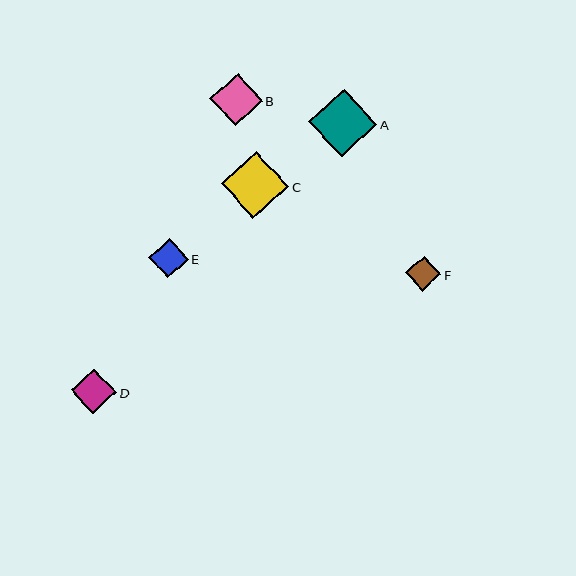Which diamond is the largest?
Diamond A is the largest with a size of approximately 68 pixels.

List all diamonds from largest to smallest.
From largest to smallest: A, C, B, D, E, F.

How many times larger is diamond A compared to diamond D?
Diamond A is approximately 1.5 times the size of diamond D.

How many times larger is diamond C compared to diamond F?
Diamond C is approximately 1.9 times the size of diamond F.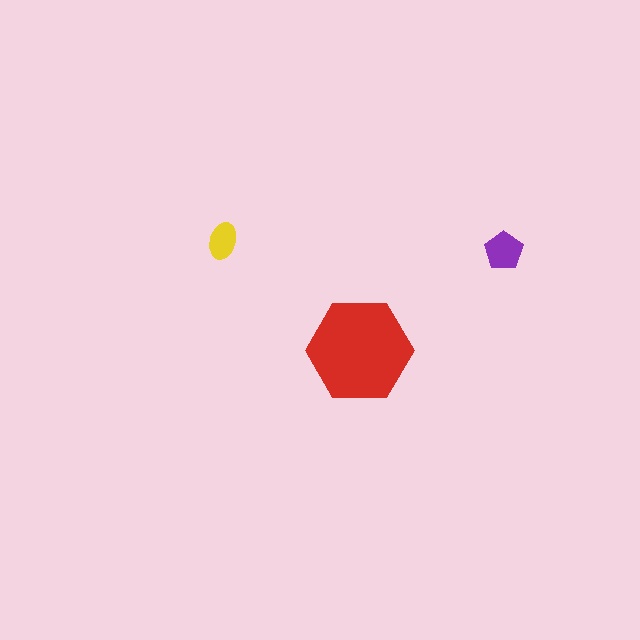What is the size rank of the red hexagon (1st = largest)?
1st.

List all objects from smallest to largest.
The yellow ellipse, the purple pentagon, the red hexagon.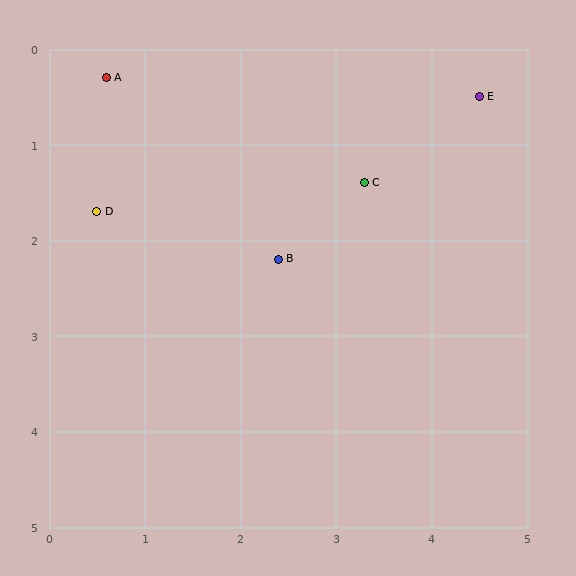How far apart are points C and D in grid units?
Points C and D are about 2.8 grid units apart.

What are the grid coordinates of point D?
Point D is at approximately (0.5, 1.7).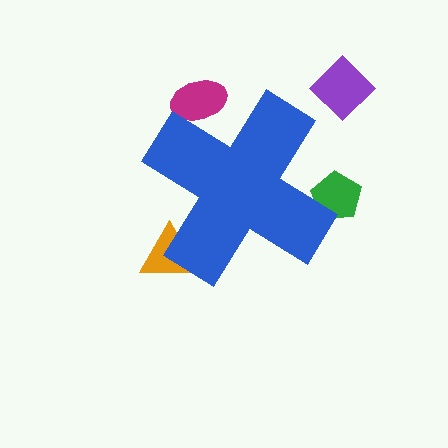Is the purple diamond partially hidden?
No, the purple diamond is fully visible.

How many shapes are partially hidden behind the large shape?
3 shapes are partially hidden.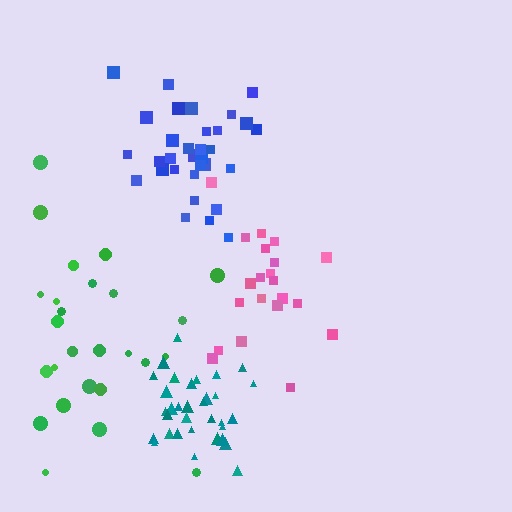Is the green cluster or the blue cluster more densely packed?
Blue.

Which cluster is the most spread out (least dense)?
Green.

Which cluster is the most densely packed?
Blue.